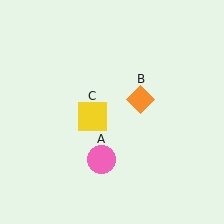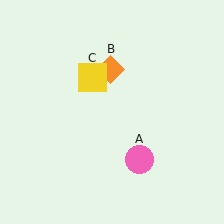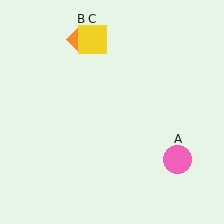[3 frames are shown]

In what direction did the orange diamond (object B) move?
The orange diamond (object B) moved up and to the left.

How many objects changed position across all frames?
3 objects changed position: pink circle (object A), orange diamond (object B), yellow square (object C).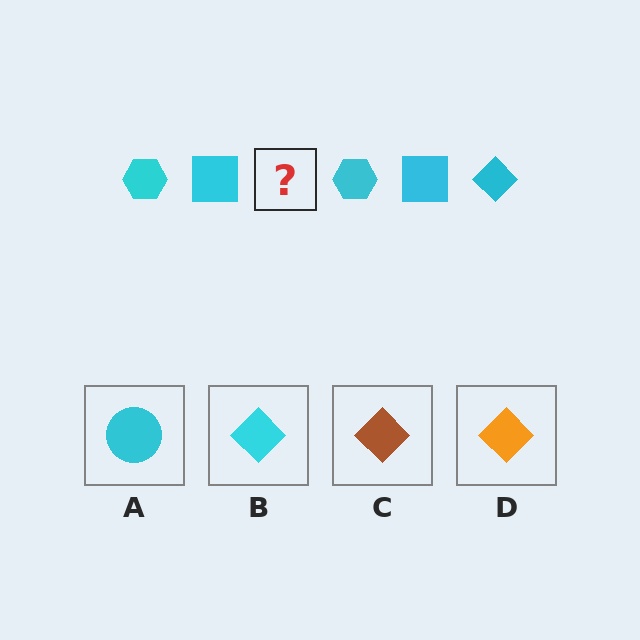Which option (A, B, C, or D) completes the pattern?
B.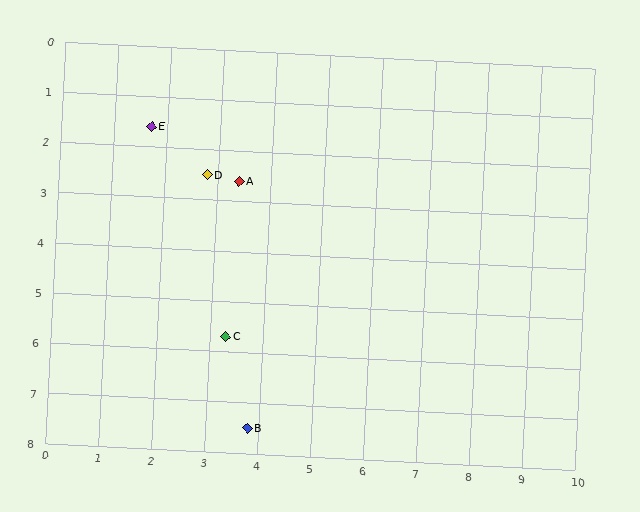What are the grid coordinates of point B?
Point B is at approximately (3.8, 7.5).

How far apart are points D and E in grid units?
Points D and E are about 1.4 grid units apart.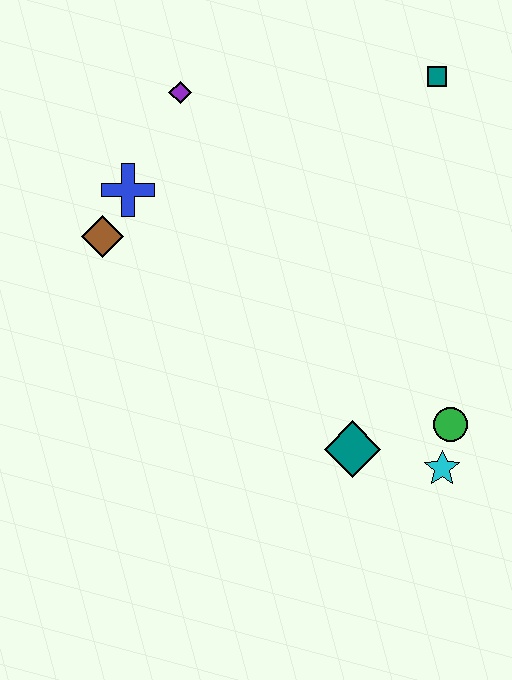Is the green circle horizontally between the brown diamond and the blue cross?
No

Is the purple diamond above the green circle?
Yes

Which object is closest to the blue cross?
The brown diamond is closest to the blue cross.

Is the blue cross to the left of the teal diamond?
Yes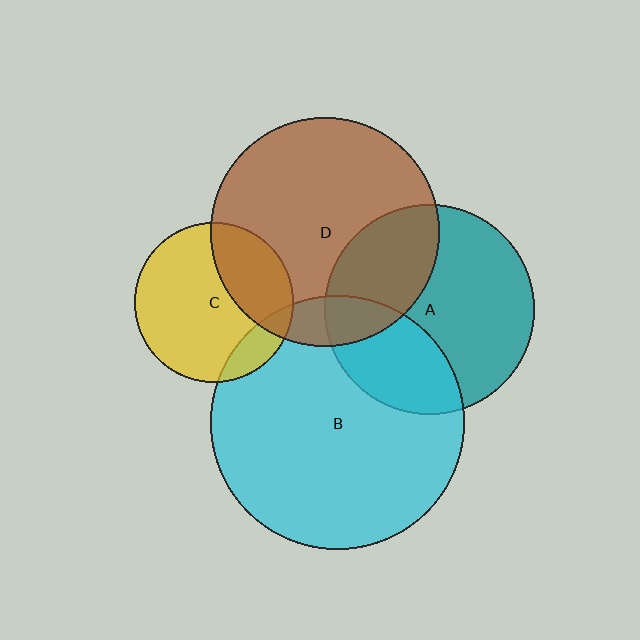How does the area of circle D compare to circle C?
Approximately 2.1 times.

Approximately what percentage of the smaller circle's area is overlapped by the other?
Approximately 30%.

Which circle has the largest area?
Circle B (cyan).